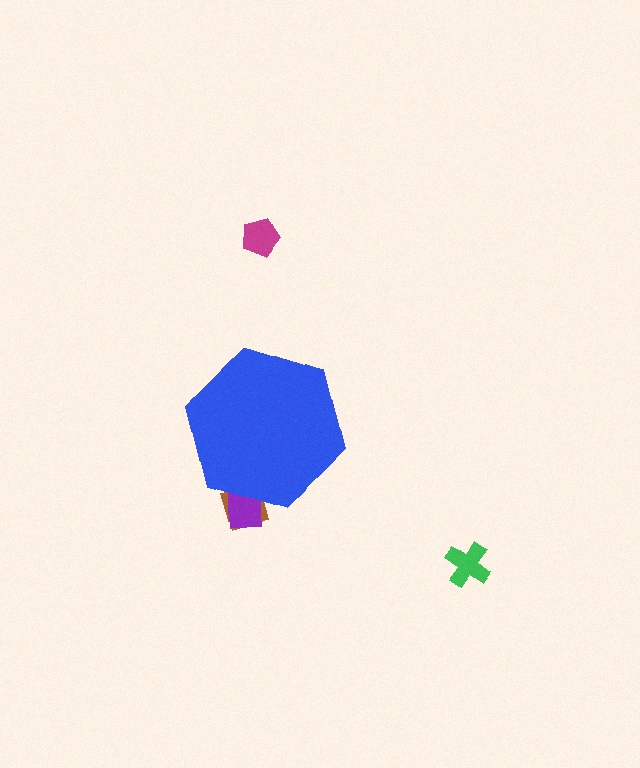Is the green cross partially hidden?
No, the green cross is fully visible.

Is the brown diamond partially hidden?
Yes, the brown diamond is partially hidden behind the blue hexagon.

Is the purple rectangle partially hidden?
Yes, the purple rectangle is partially hidden behind the blue hexagon.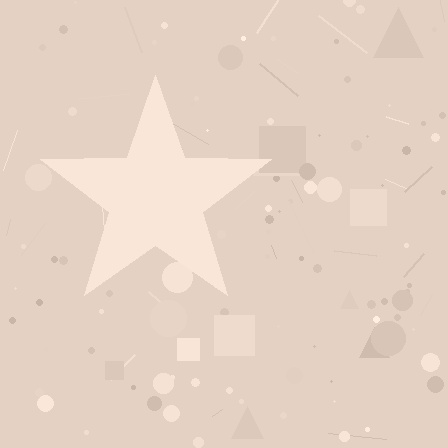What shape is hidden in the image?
A star is hidden in the image.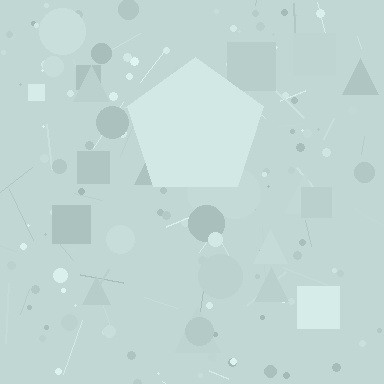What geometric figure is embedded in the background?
A pentagon is embedded in the background.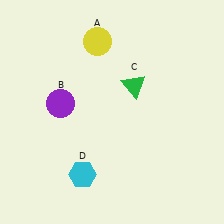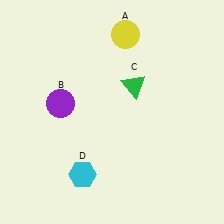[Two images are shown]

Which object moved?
The yellow circle (A) moved right.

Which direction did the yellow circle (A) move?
The yellow circle (A) moved right.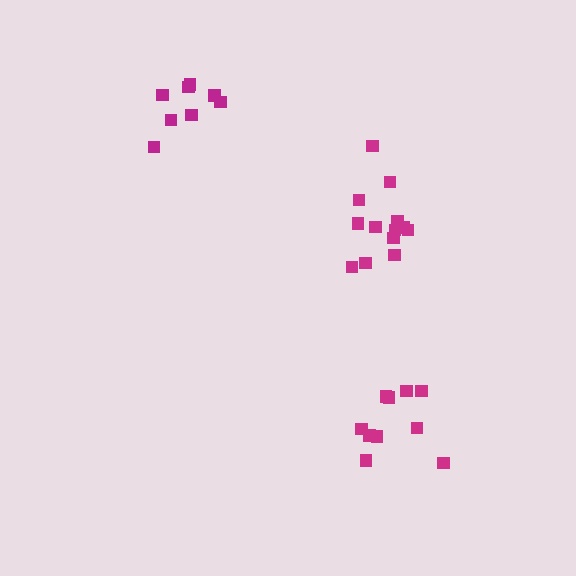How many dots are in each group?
Group 1: 10 dots, Group 2: 8 dots, Group 3: 13 dots (31 total).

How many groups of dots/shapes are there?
There are 3 groups.